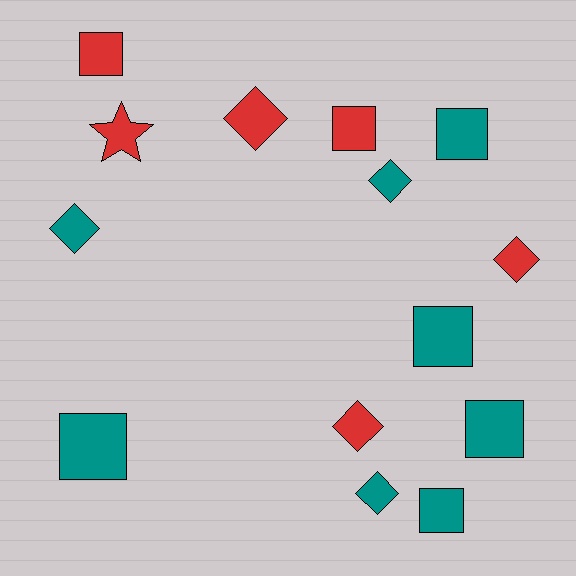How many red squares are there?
There are 2 red squares.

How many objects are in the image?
There are 14 objects.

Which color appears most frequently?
Teal, with 8 objects.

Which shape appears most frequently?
Square, with 7 objects.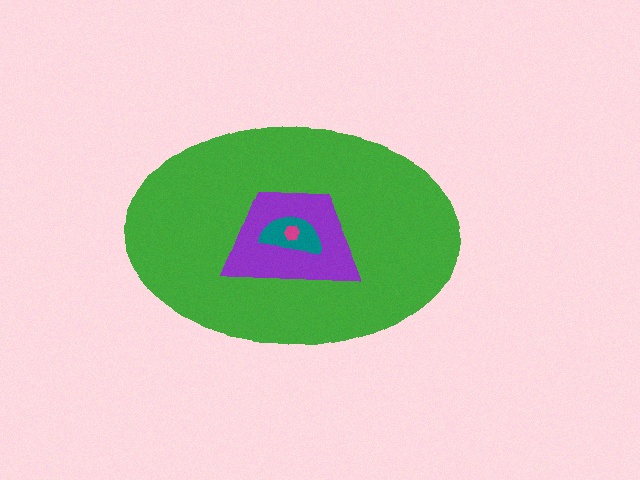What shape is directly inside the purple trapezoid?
The teal semicircle.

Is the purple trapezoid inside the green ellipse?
Yes.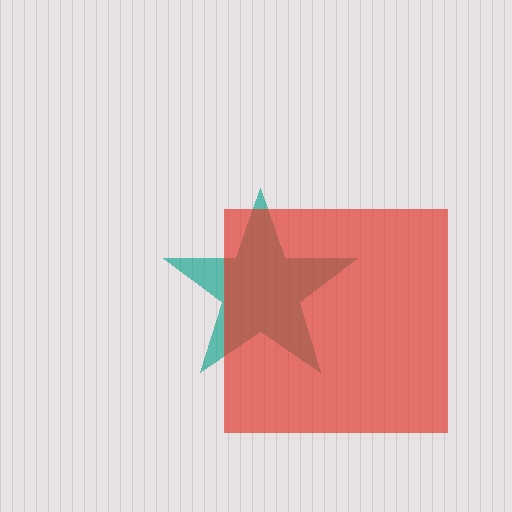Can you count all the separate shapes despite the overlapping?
Yes, there are 2 separate shapes.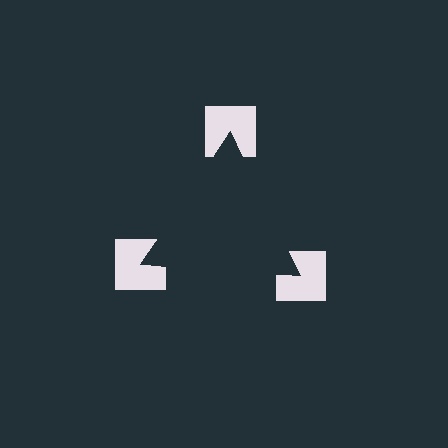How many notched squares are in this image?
There are 3 — one at each vertex of the illusory triangle.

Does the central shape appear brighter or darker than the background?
It typically appears slightly darker than the background, even though no actual brightness change is drawn.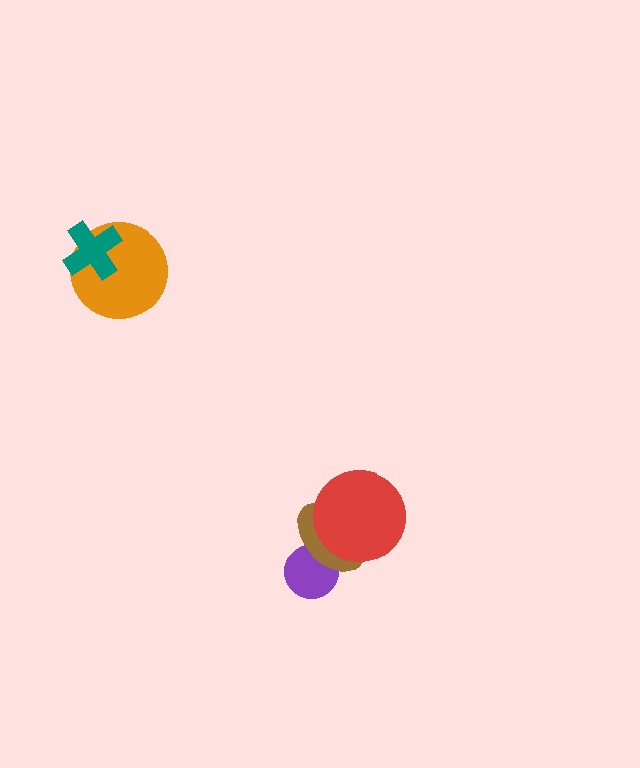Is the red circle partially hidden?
No, no other shape covers it.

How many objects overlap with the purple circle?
1 object overlaps with the purple circle.